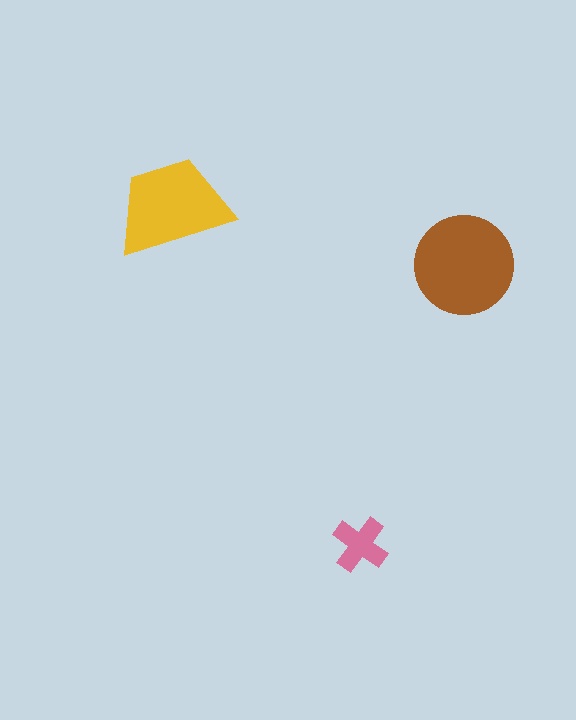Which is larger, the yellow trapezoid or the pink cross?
The yellow trapezoid.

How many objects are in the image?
There are 3 objects in the image.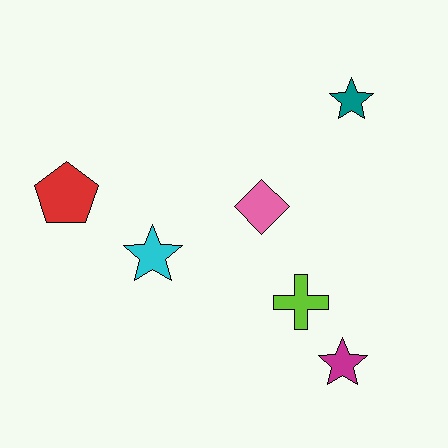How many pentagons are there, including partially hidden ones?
There is 1 pentagon.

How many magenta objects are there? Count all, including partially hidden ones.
There is 1 magenta object.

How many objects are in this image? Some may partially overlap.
There are 6 objects.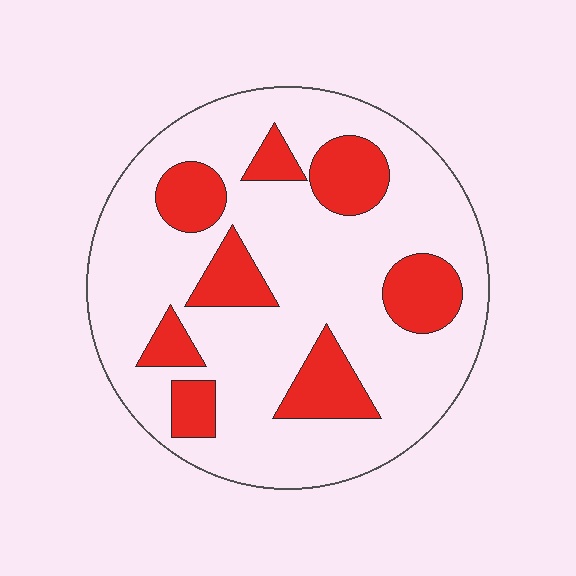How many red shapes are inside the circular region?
8.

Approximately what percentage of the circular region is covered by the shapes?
Approximately 25%.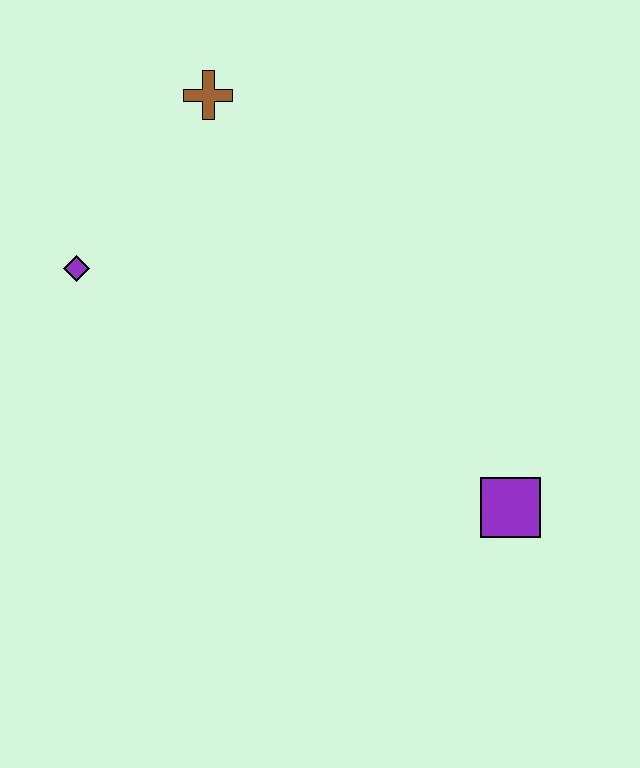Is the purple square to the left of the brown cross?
No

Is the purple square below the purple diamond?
Yes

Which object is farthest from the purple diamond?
The purple square is farthest from the purple diamond.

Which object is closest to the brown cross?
The purple diamond is closest to the brown cross.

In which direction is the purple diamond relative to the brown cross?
The purple diamond is below the brown cross.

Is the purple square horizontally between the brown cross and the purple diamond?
No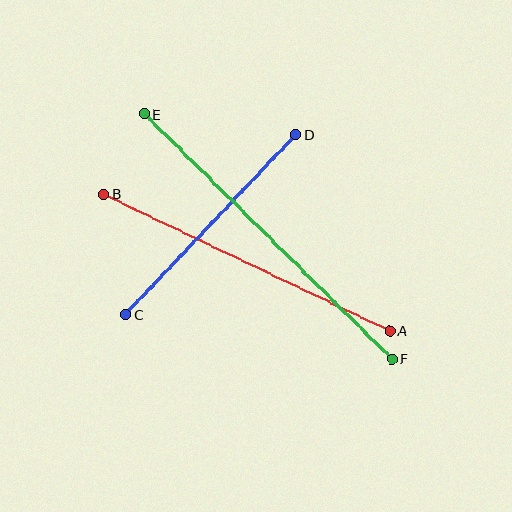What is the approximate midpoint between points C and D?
The midpoint is at approximately (211, 224) pixels.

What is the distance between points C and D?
The distance is approximately 248 pixels.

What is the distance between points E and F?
The distance is approximately 348 pixels.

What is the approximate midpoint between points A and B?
The midpoint is at approximately (247, 262) pixels.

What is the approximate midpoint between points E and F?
The midpoint is at approximately (268, 236) pixels.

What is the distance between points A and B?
The distance is approximately 317 pixels.